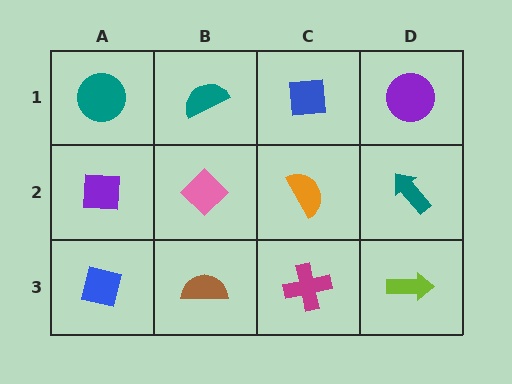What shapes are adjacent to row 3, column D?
A teal arrow (row 2, column D), a magenta cross (row 3, column C).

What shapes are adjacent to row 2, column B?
A teal semicircle (row 1, column B), a brown semicircle (row 3, column B), a purple square (row 2, column A), an orange semicircle (row 2, column C).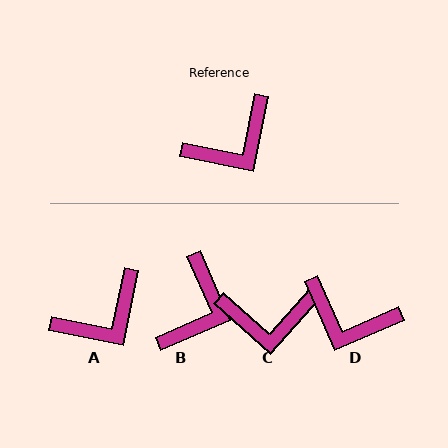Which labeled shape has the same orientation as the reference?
A.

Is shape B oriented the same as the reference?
No, it is off by about 35 degrees.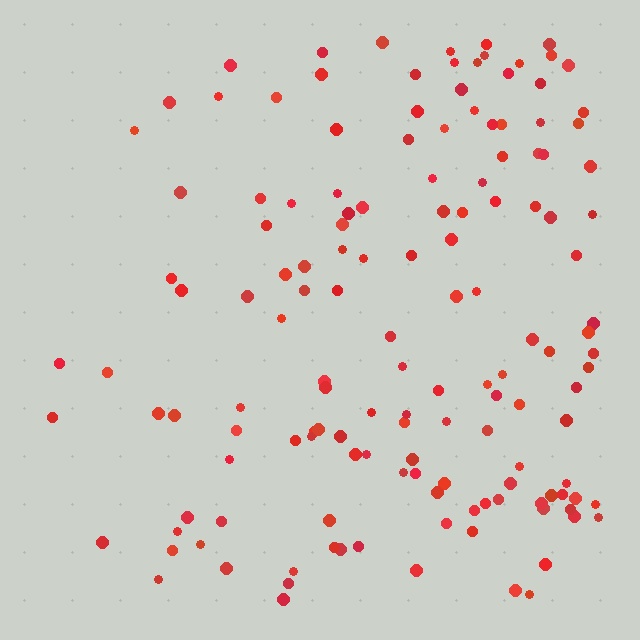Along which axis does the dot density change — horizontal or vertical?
Horizontal.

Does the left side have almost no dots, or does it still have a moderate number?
Still a moderate number, just noticeably fewer than the right.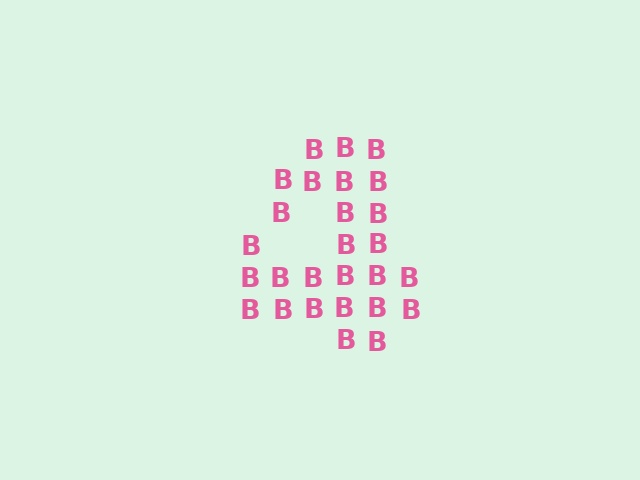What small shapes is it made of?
It is made of small letter B's.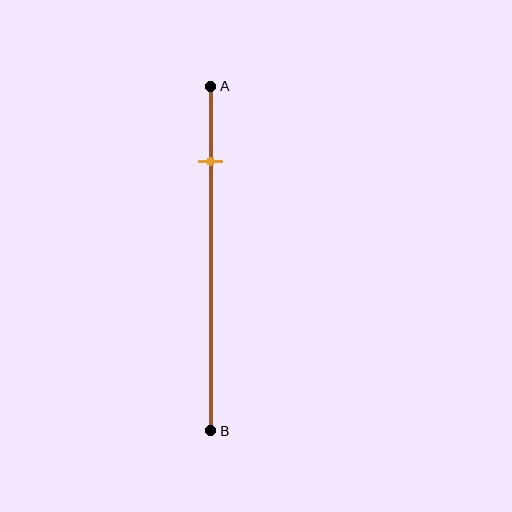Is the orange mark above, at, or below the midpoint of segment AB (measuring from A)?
The orange mark is above the midpoint of segment AB.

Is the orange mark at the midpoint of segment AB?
No, the mark is at about 20% from A, not at the 50% midpoint.